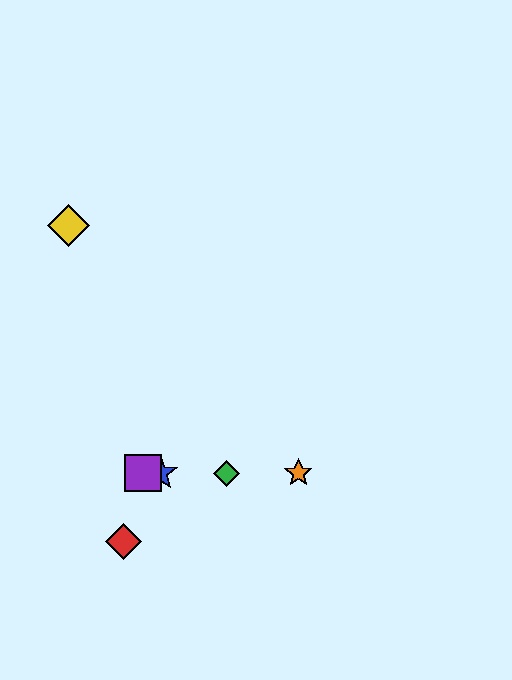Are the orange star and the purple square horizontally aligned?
Yes, both are at y≈473.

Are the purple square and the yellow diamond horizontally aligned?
No, the purple square is at y≈473 and the yellow diamond is at y≈225.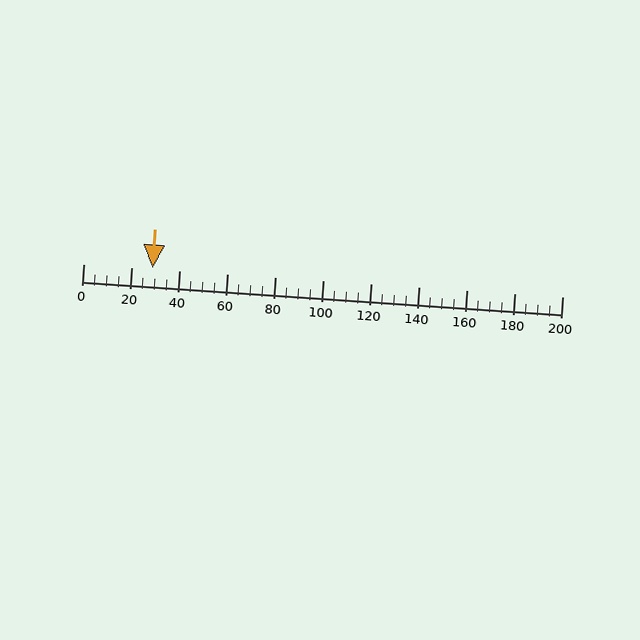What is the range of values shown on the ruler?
The ruler shows values from 0 to 200.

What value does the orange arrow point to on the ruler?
The orange arrow points to approximately 29.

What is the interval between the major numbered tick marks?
The major tick marks are spaced 20 units apart.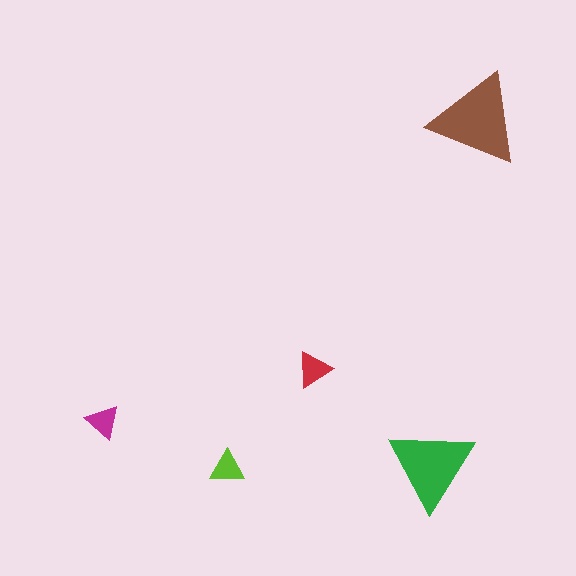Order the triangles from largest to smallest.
the brown one, the green one, the red one, the lime one, the magenta one.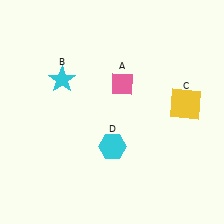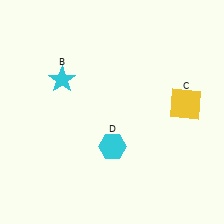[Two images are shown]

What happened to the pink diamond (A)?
The pink diamond (A) was removed in Image 2. It was in the top-right area of Image 1.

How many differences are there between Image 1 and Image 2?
There is 1 difference between the two images.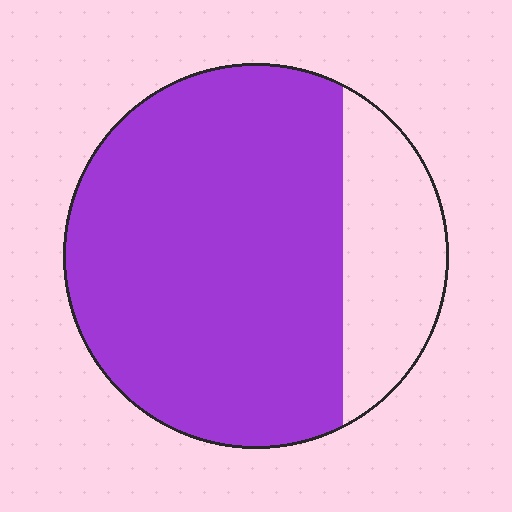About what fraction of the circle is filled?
About four fifths (4/5).